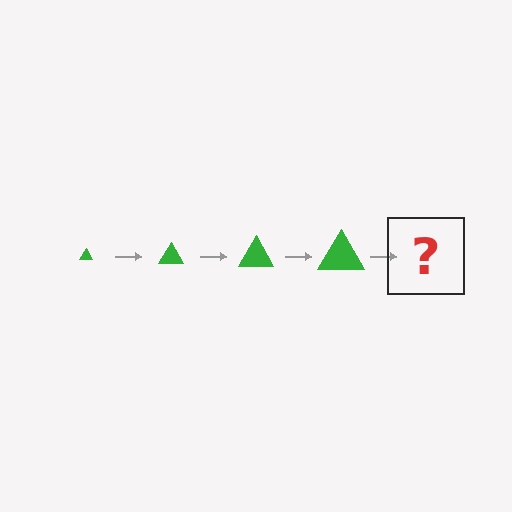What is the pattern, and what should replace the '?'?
The pattern is that the triangle gets progressively larger each step. The '?' should be a green triangle, larger than the previous one.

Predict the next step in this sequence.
The next step is a green triangle, larger than the previous one.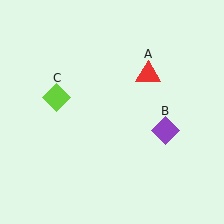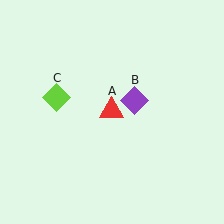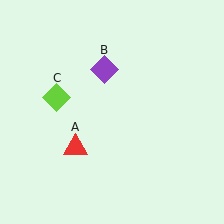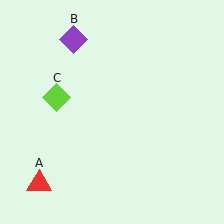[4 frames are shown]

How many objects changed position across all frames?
2 objects changed position: red triangle (object A), purple diamond (object B).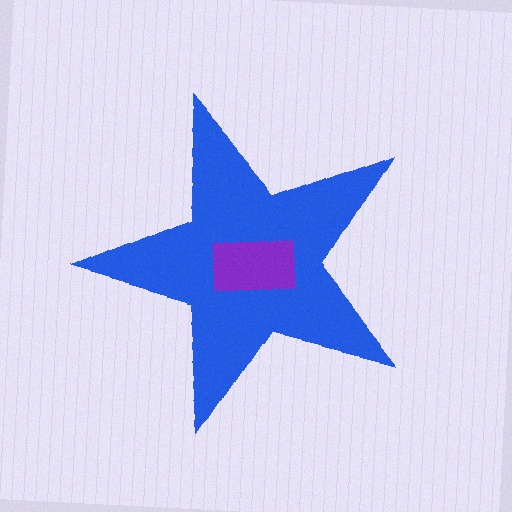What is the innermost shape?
The purple rectangle.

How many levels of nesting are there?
2.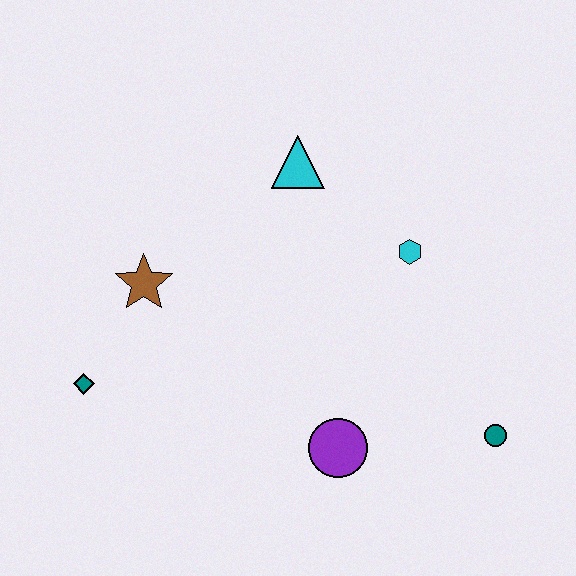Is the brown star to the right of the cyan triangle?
No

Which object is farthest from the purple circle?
The cyan triangle is farthest from the purple circle.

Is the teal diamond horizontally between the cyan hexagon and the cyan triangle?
No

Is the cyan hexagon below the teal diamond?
No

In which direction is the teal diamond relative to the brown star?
The teal diamond is below the brown star.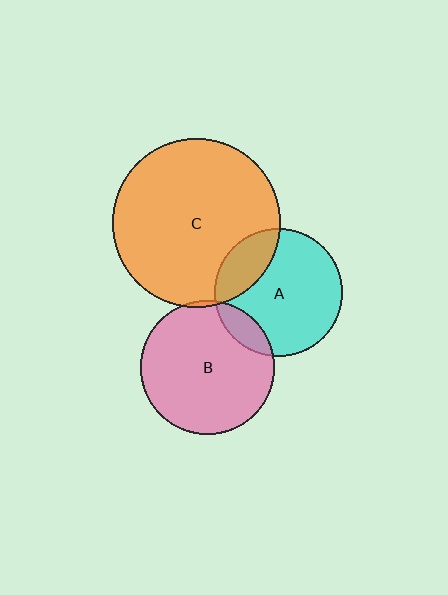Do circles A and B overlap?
Yes.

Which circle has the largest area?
Circle C (orange).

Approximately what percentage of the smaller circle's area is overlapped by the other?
Approximately 10%.